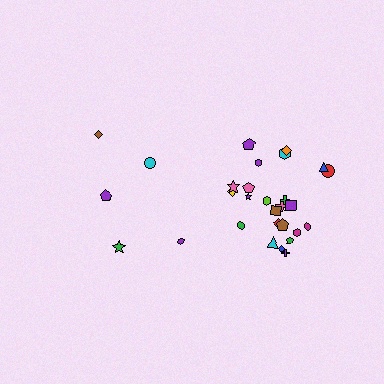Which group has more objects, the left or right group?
The right group.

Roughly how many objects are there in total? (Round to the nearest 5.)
Roughly 30 objects in total.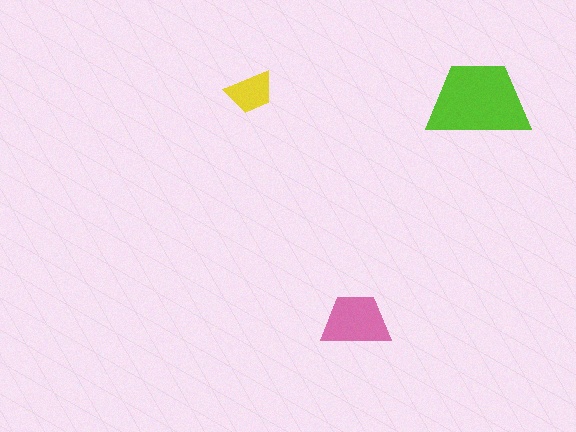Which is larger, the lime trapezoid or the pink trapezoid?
The lime one.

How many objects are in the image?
There are 3 objects in the image.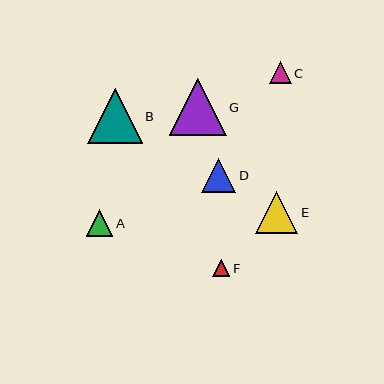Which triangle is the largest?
Triangle G is the largest with a size of approximately 57 pixels.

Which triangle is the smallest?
Triangle F is the smallest with a size of approximately 18 pixels.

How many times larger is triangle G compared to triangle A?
Triangle G is approximately 2.2 times the size of triangle A.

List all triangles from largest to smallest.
From largest to smallest: G, B, E, D, A, C, F.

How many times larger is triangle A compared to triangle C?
Triangle A is approximately 1.2 times the size of triangle C.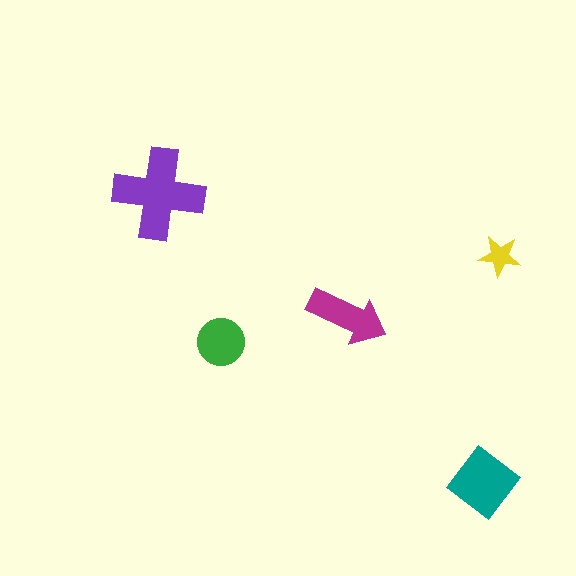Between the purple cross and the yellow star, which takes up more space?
The purple cross.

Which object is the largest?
The purple cross.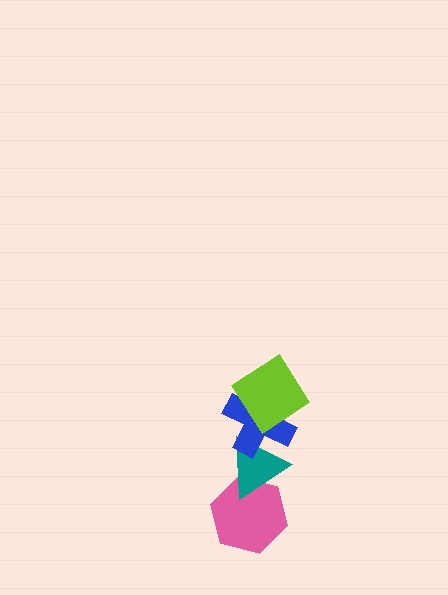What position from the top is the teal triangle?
The teal triangle is 3rd from the top.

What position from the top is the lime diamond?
The lime diamond is 1st from the top.